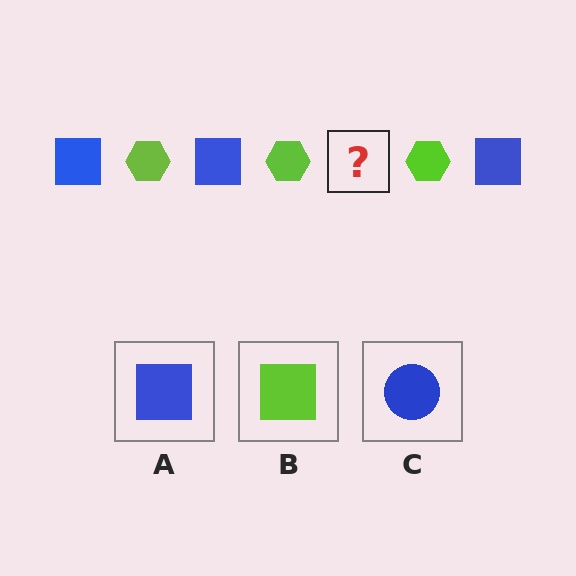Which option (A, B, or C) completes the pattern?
A.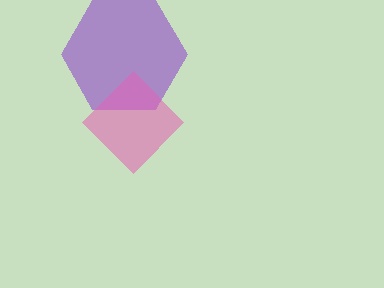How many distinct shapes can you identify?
There are 2 distinct shapes: a purple hexagon, a pink diamond.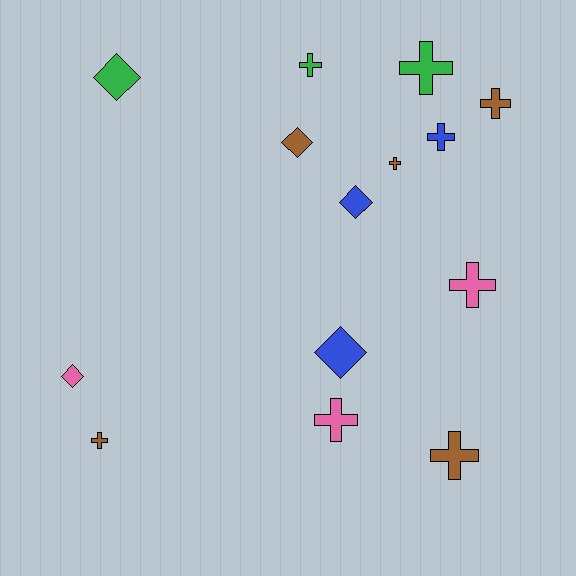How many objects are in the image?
There are 14 objects.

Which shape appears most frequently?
Cross, with 9 objects.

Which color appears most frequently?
Brown, with 5 objects.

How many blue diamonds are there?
There are 2 blue diamonds.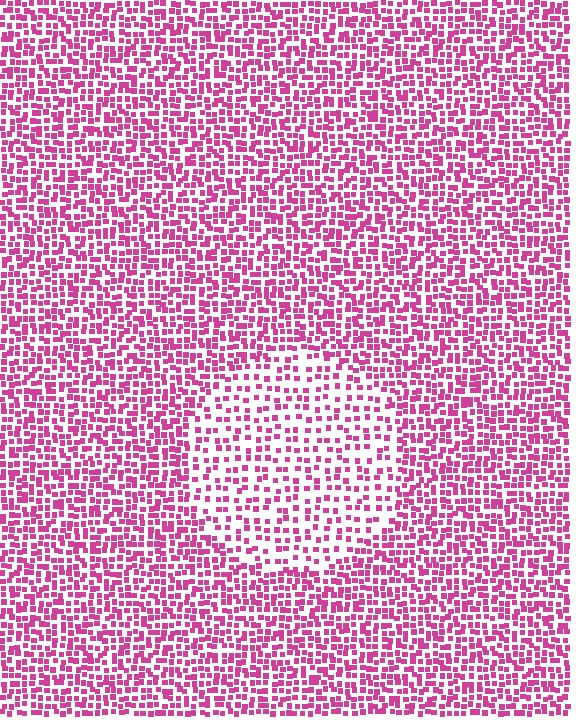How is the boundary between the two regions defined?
The boundary is defined by a change in element density (approximately 1.9x ratio). All elements are the same color, size, and shape.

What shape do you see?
I see a circle.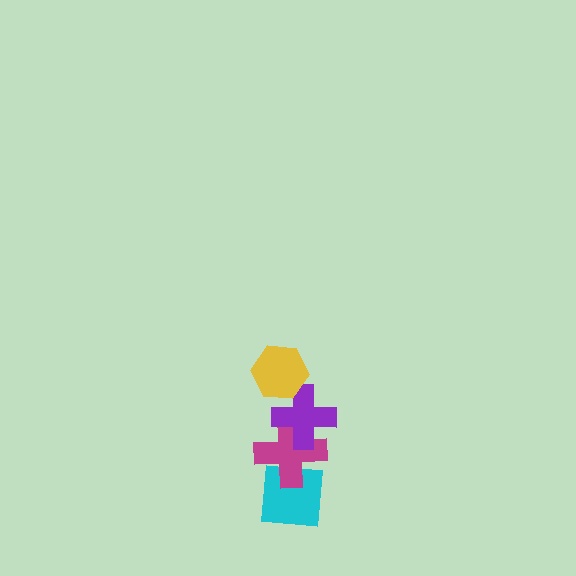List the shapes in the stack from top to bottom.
From top to bottom: the yellow hexagon, the purple cross, the magenta cross, the cyan square.